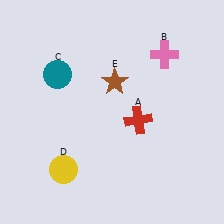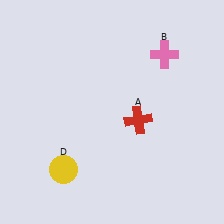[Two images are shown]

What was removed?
The brown star (E), the teal circle (C) were removed in Image 2.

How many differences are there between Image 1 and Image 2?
There are 2 differences between the two images.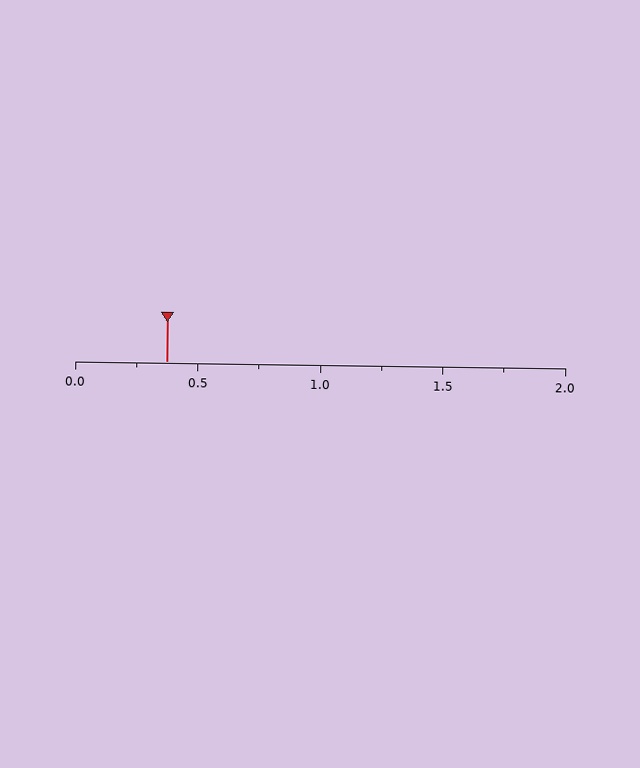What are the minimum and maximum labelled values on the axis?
The axis runs from 0.0 to 2.0.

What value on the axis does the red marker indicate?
The marker indicates approximately 0.38.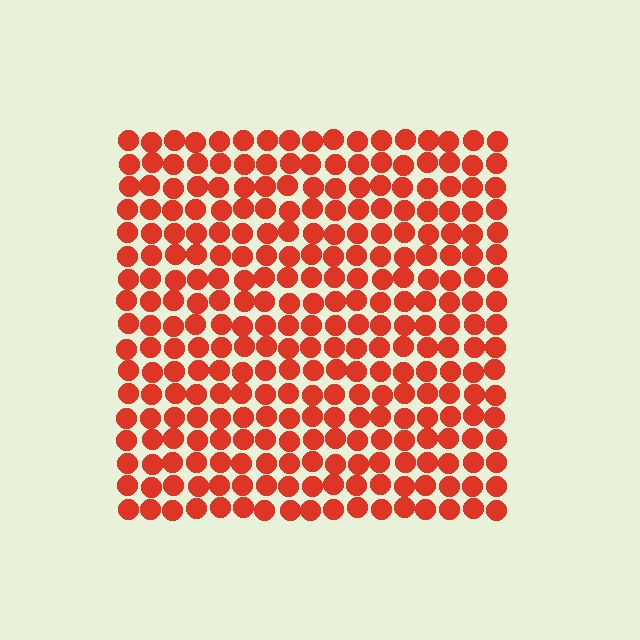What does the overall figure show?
The overall figure shows a square.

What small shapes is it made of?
It is made of small circles.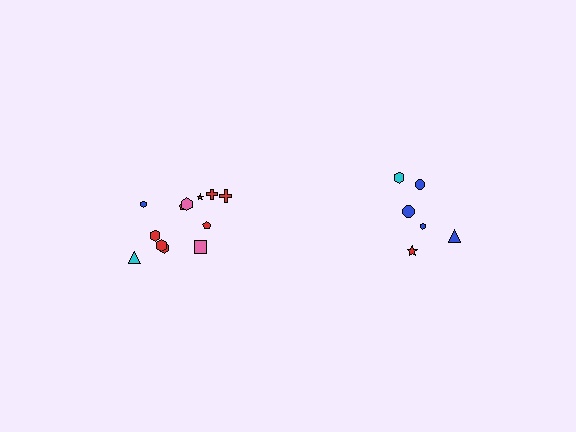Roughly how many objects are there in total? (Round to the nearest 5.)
Roughly 20 objects in total.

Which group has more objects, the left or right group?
The left group.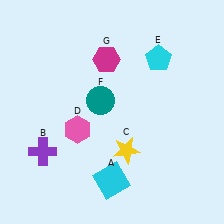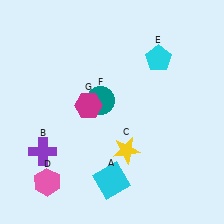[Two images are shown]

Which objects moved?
The objects that moved are: the pink hexagon (D), the magenta hexagon (G).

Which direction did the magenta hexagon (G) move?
The magenta hexagon (G) moved down.